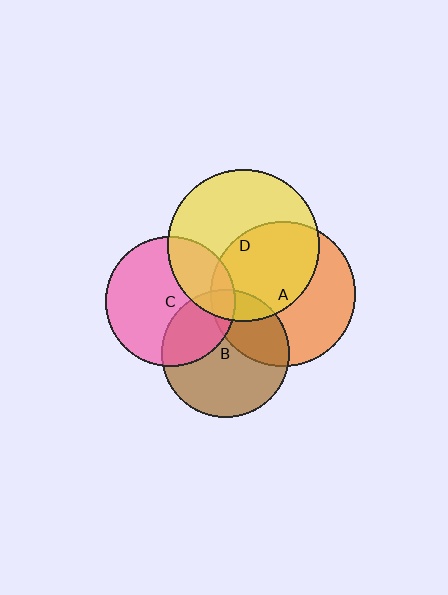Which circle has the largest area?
Circle D (yellow).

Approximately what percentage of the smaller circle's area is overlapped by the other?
Approximately 30%.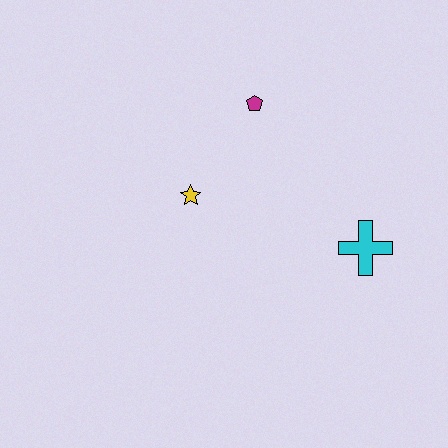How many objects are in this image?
There are 3 objects.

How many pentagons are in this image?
There is 1 pentagon.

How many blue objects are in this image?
There are no blue objects.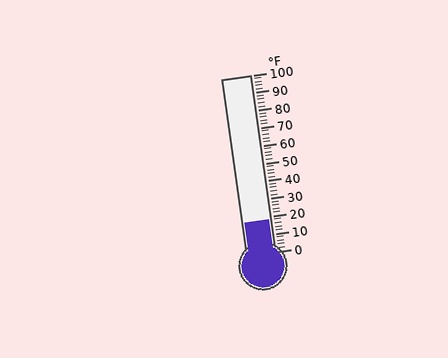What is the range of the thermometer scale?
The thermometer scale ranges from 0°F to 100°F.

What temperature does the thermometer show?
The thermometer shows approximately 18°F.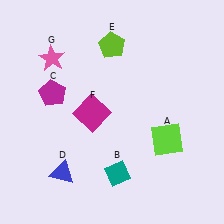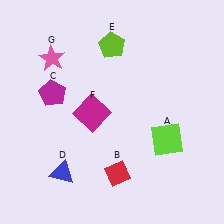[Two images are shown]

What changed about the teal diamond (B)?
In Image 1, B is teal. In Image 2, it changed to red.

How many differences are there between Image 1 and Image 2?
There is 1 difference between the two images.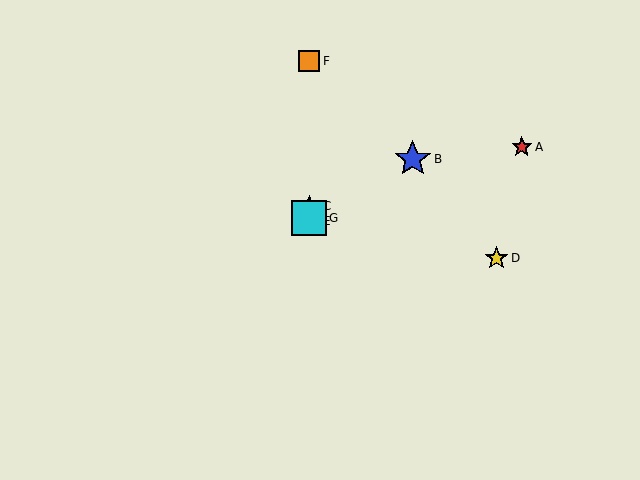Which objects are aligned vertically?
Objects C, E, F, G are aligned vertically.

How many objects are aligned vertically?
4 objects (C, E, F, G) are aligned vertically.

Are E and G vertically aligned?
Yes, both are at x≈309.